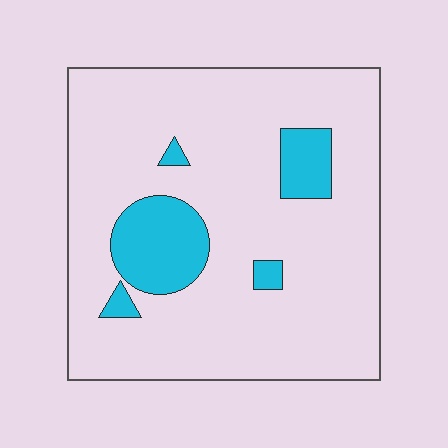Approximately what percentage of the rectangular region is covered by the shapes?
Approximately 15%.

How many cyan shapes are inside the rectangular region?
5.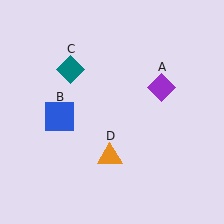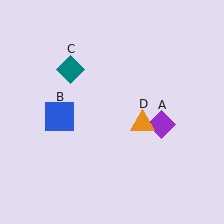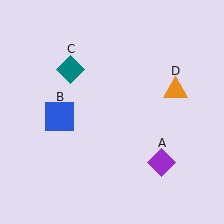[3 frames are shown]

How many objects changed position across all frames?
2 objects changed position: purple diamond (object A), orange triangle (object D).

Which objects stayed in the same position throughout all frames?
Blue square (object B) and teal diamond (object C) remained stationary.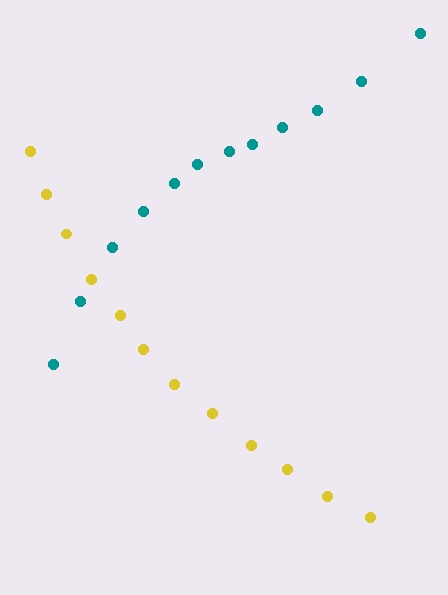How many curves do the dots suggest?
There are 2 distinct paths.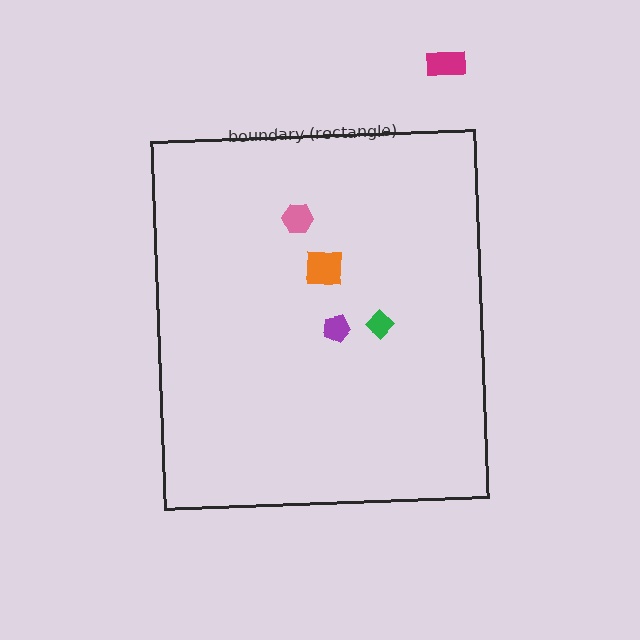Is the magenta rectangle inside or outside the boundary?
Outside.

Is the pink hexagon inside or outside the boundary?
Inside.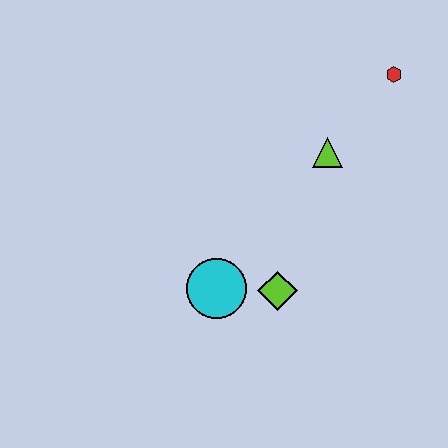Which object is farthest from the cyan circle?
The red hexagon is farthest from the cyan circle.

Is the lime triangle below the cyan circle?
No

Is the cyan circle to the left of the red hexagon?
Yes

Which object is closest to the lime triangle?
The red hexagon is closest to the lime triangle.